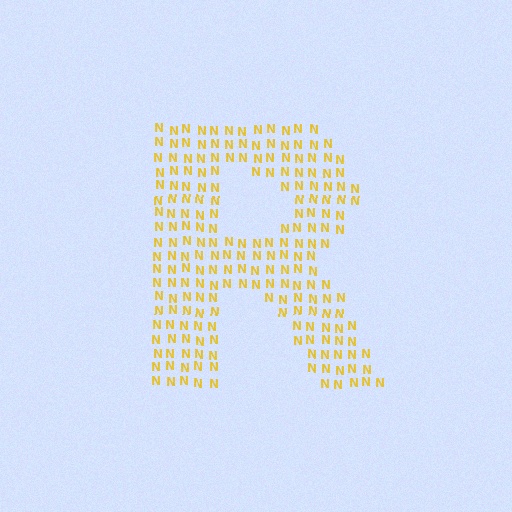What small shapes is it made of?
It is made of small letter N's.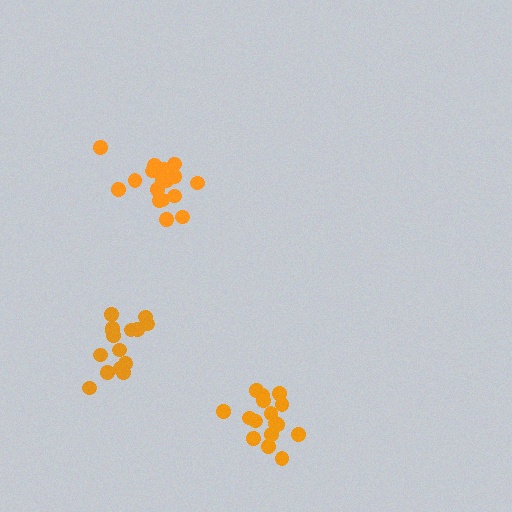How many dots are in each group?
Group 1: 16 dots, Group 2: 18 dots, Group 3: 15 dots (49 total).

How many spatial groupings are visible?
There are 3 spatial groupings.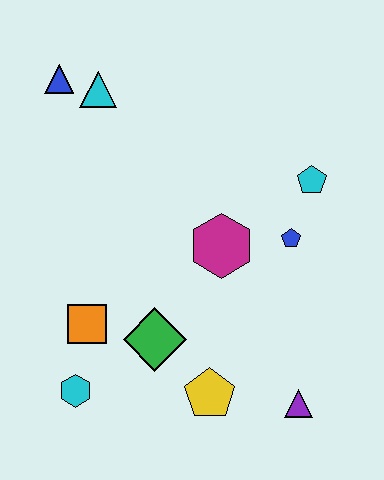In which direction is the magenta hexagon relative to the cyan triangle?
The magenta hexagon is below the cyan triangle.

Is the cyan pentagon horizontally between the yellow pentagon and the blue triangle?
No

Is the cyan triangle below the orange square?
No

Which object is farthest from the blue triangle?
The purple triangle is farthest from the blue triangle.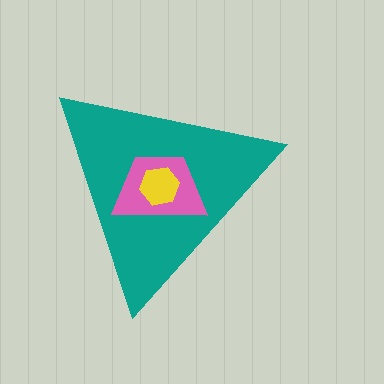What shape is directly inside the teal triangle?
The pink trapezoid.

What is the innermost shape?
The yellow hexagon.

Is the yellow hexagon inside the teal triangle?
Yes.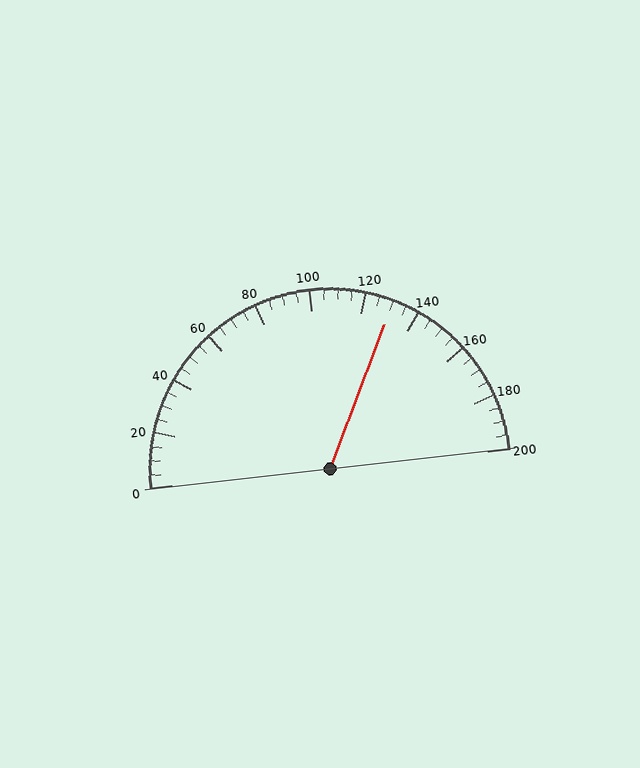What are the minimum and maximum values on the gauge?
The gauge ranges from 0 to 200.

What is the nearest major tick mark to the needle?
The nearest major tick mark is 120.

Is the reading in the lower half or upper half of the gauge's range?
The reading is in the upper half of the range (0 to 200).